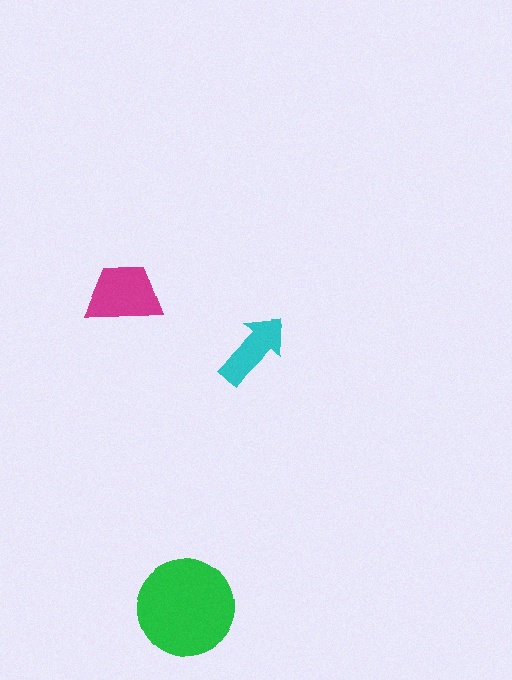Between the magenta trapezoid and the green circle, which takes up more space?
The green circle.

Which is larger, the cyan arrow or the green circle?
The green circle.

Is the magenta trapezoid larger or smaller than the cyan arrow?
Larger.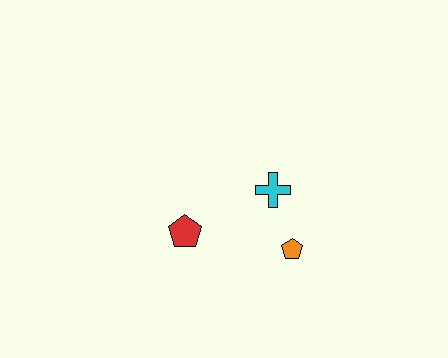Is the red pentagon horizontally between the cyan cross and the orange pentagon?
No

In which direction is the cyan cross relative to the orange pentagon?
The cyan cross is above the orange pentagon.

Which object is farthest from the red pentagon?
The orange pentagon is farthest from the red pentagon.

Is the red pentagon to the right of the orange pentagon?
No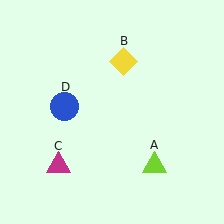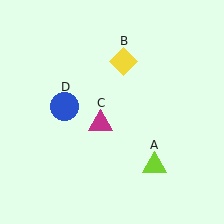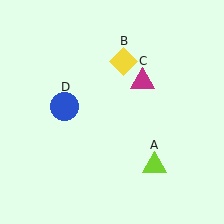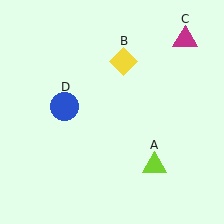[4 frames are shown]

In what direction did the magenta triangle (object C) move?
The magenta triangle (object C) moved up and to the right.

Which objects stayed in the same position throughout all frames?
Lime triangle (object A) and yellow diamond (object B) and blue circle (object D) remained stationary.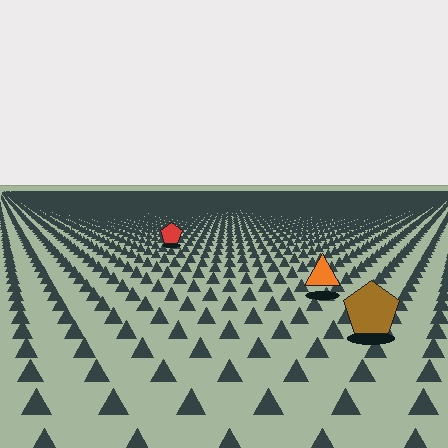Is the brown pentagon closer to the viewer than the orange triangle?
Yes. The brown pentagon is closer — you can tell from the texture gradient: the ground texture is coarser near it.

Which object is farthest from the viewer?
The red pentagon is farthest from the viewer. It appears smaller and the ground texture around it is denser.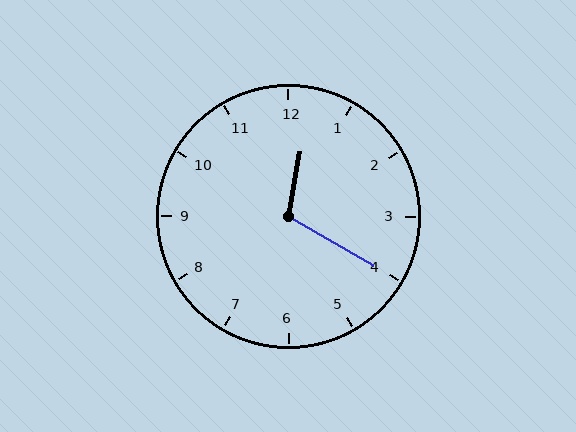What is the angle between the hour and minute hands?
Approximately 110 degrees.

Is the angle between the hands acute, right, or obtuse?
It is obtuse.